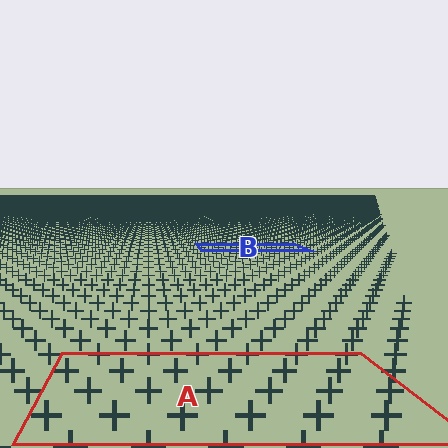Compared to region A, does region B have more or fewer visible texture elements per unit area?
Region B has more texture elements per unit area — they are packed more densely because it is farther away.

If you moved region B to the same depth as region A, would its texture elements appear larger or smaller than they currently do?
They would appear larger. At a closer depth, the same texture elements are projected at a bigger on-screen size.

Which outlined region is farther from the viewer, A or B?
Region B is farther from the viewer — the texture elements inside it appear smaller and more densely packed.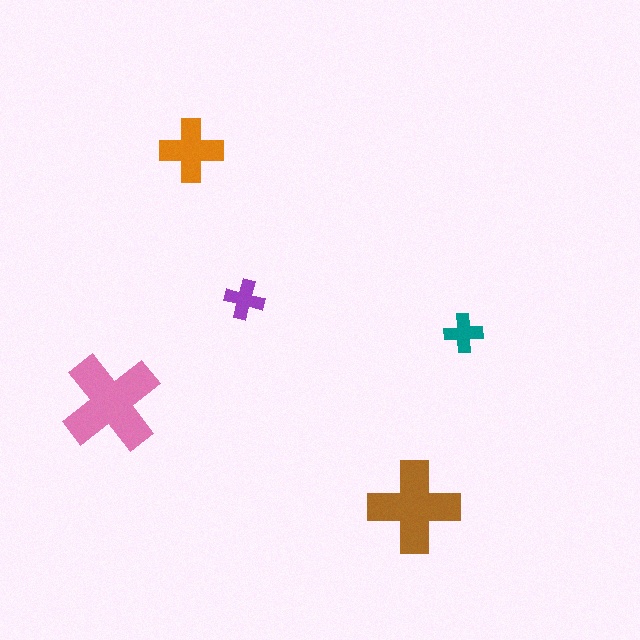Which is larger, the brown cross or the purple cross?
The brown one.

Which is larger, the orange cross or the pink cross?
The pink one.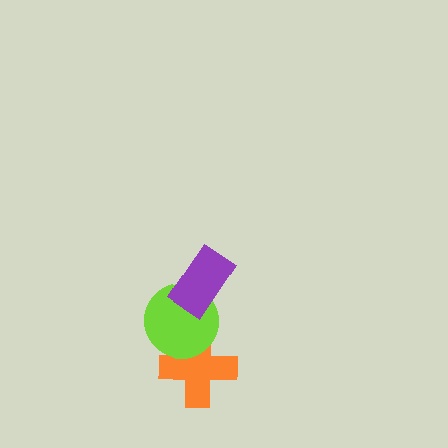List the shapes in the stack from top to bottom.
From top to bottom: the purple rectangle, the lime circle, the orange cross.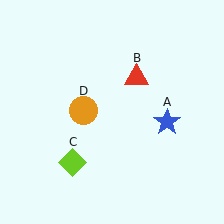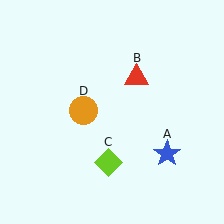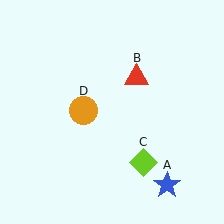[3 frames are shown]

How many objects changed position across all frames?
2 objects changed position: blue star (object A), lime diamond (object C).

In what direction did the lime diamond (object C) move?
The lime diamond (object C) moved right.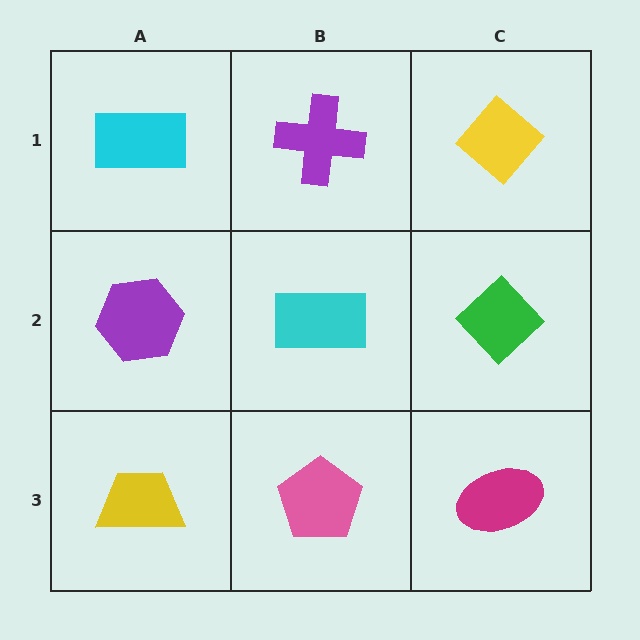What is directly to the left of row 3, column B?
A yellow trapezoid.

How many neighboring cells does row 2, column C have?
3.